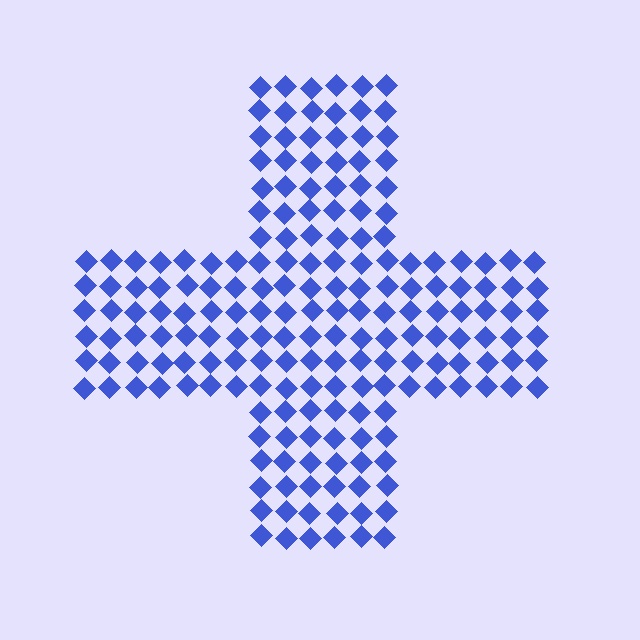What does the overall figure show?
The overall figure shows a cross.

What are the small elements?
The small elements are diamonds.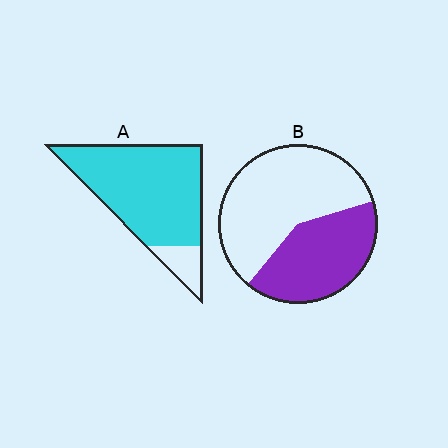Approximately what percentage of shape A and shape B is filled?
A is approximately 85% and B is approximately 40%.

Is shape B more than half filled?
No.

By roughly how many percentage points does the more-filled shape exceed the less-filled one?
By roughly 45 percentage points (A over B).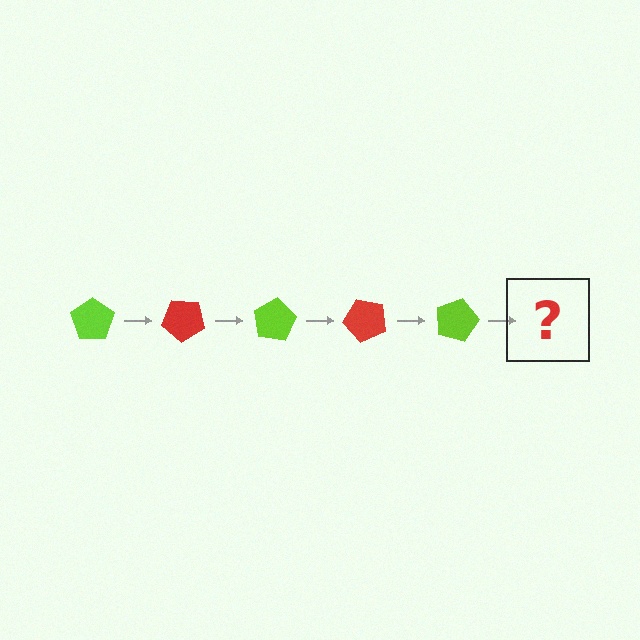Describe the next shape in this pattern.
It should be a red pentagon, rotated 200 degrees from the start.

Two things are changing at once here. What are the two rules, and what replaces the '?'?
The two rules are that it rotates 40 degrees each step and the color cycles through lime and red. The '?' should be a red pentagon, rotated 200 degrees from the start.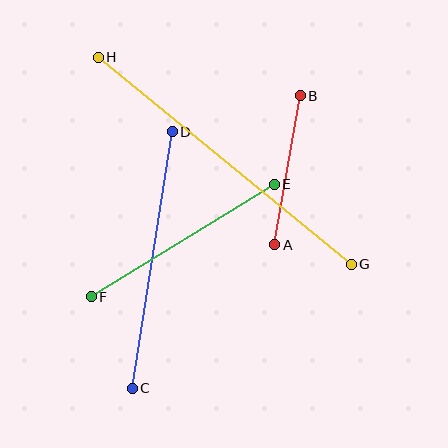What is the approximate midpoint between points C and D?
The midpoint is at approximately (152, 260) pixels.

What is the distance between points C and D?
The distance is approximately 259 pixels.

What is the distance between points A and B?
The distance is approximately 151 pixels.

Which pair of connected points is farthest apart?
Points G and H are farthest apart.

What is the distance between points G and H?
The distance is approximately 327 pixels.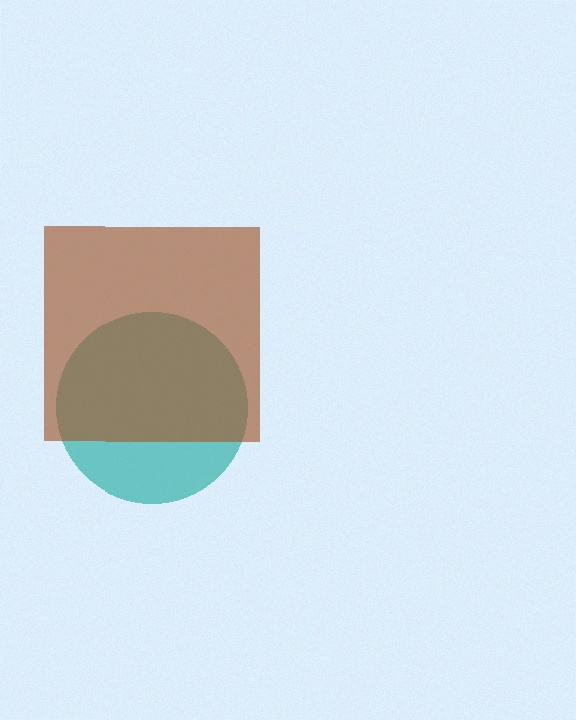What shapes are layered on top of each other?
The layered shapes are: a teal circle, a brown square.